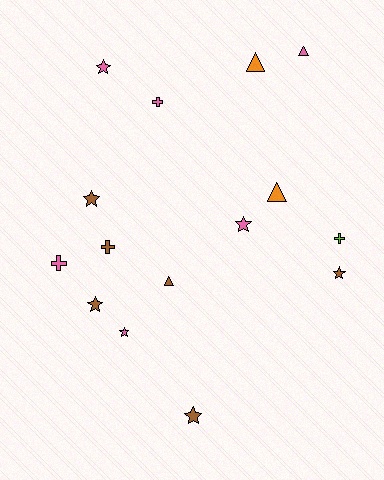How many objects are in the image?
There are 15 objects.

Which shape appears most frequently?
Star, with 7 objects.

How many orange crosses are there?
There are no orange crosses.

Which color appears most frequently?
Brown, with 6 objects.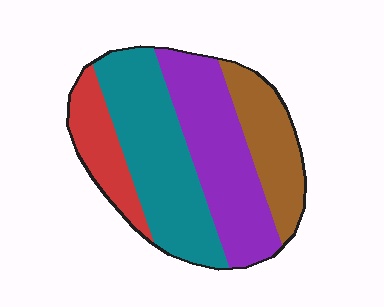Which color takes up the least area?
Red, at roughly 15%.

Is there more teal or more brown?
Teal.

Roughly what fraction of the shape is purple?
Purple takes up about one third (1/3) of the shape.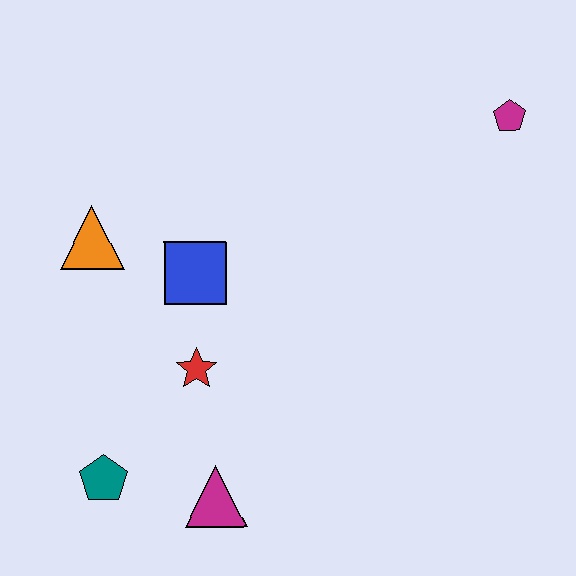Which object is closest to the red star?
The blue square is closest to the red star.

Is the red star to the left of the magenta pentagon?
Yes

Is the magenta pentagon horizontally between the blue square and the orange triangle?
No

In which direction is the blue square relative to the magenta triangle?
The blue square is above the magenta triangle.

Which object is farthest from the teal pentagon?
The magenta pentagon is farthest from the teal pentagon.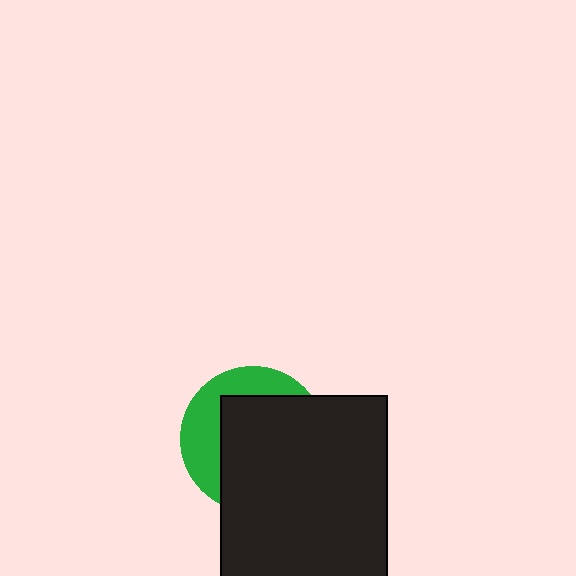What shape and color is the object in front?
The object in front is a black rectangle.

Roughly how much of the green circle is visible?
A small part of it is visible (roughly 34%).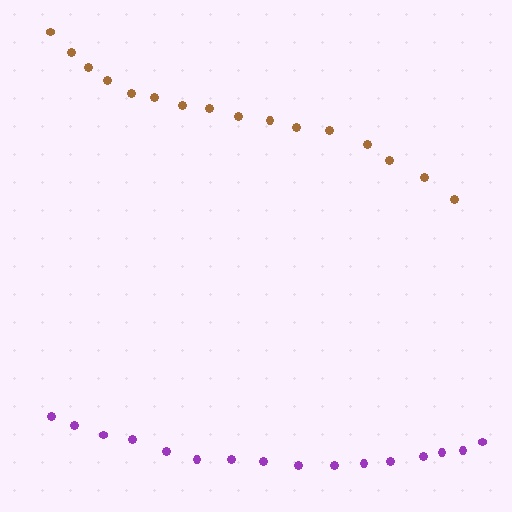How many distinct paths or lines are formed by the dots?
There are 2 distinct paths.